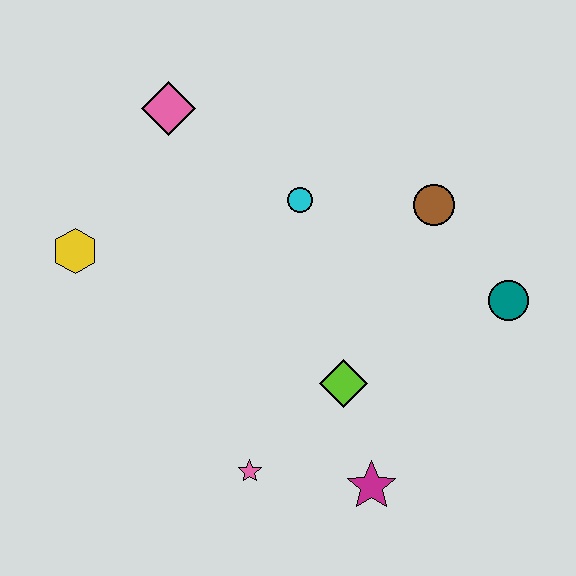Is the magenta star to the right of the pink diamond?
Yes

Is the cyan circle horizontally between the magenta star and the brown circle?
No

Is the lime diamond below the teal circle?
Yes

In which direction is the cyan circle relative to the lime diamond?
The cyan circle is above the lime diamond.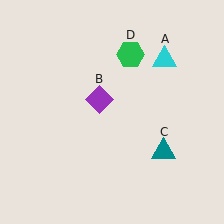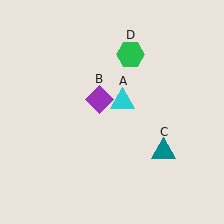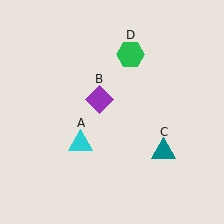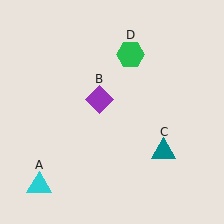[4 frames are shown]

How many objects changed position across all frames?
1 object changed position: cyan triangle (object A).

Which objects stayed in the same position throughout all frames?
Purple diamond (object B) and teal triangle (object C) and green hexagon (object D) remained stationary.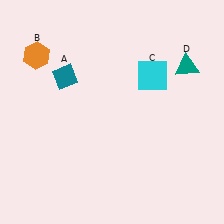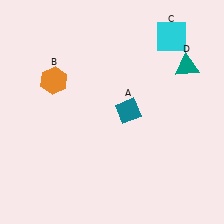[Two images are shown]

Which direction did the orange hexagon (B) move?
The orange hexagon (B) moved down.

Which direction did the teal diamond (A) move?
The teal diamond (A) moved right.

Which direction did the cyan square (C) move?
The cyan square (C) moved up.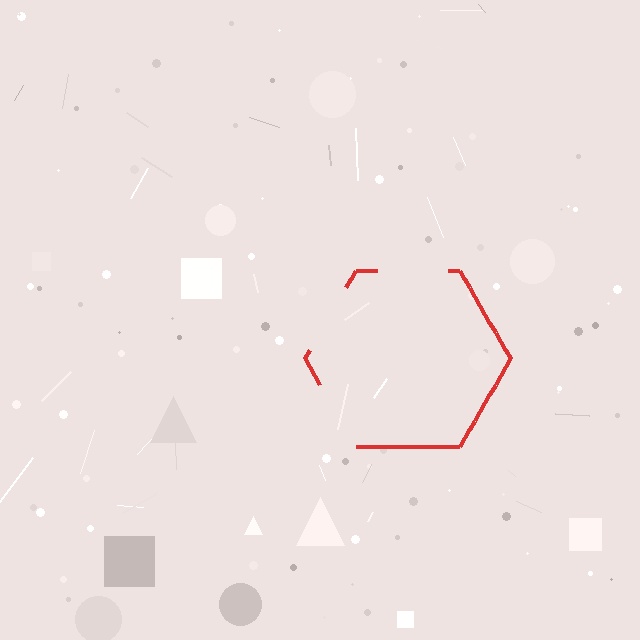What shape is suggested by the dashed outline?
The dashed outline suggests a hexagon.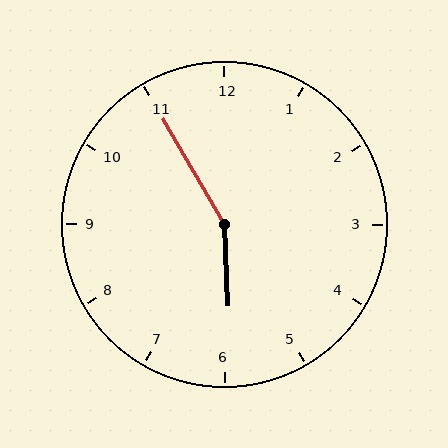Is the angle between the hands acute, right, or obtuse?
It is obtuse.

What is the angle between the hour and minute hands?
Approximately 152 degrees.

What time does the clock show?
5:55.